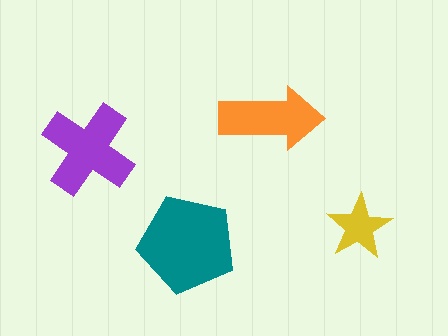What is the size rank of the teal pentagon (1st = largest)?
1st.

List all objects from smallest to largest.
The yellow star, the orange arrow, the purple cross, the teal pentagon.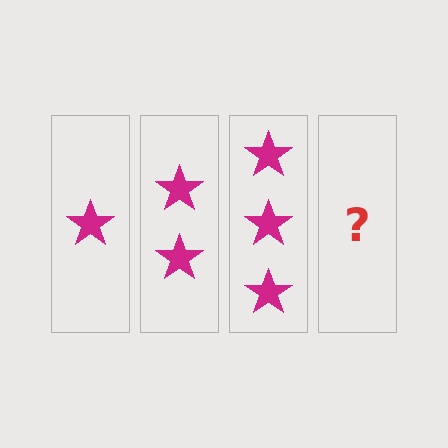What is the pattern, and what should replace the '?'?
The pattern is that each step adds one more star. The '?' should be 4 stars.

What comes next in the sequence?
The next element should be 4 stars.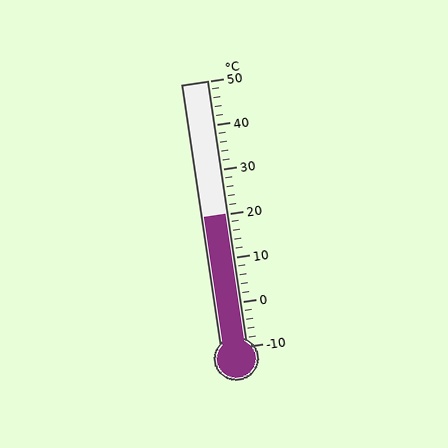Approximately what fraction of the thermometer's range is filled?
The thermometer is filled to approximately 50% of its range.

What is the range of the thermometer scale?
The thermometer scale ranges from -10°C to 50°C.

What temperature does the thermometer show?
The thermometer shows approximately 20°C.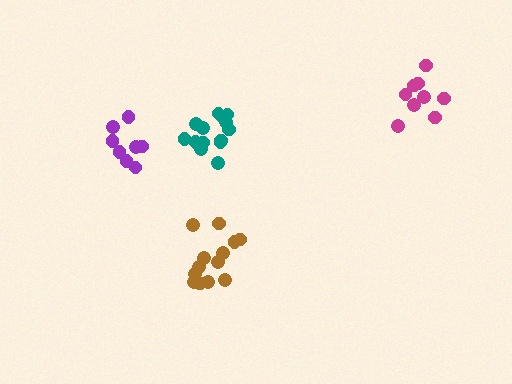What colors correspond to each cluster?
The clusters are colored: magenta, brown, purple, teal.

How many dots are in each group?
Group 1: 9 dots, Group 2: 13 dots, Group 3: 8 dots, Group 4: 14 dots (44 total).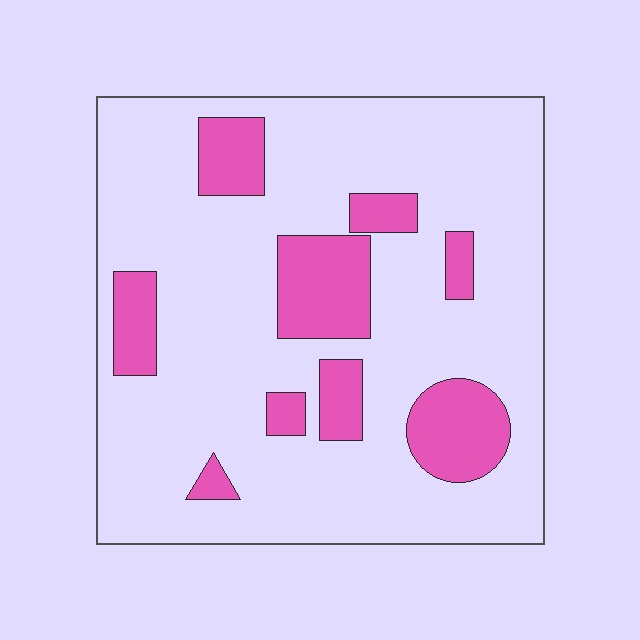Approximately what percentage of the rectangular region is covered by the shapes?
Approximately 20%.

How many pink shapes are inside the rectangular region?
9.